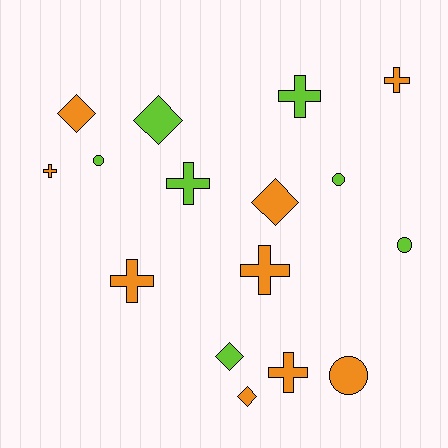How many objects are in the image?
There are 16 objects.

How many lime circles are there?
There are 3 lime circles.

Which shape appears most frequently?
Cross, with 7 objects.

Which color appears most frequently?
Orange, with 9 objects.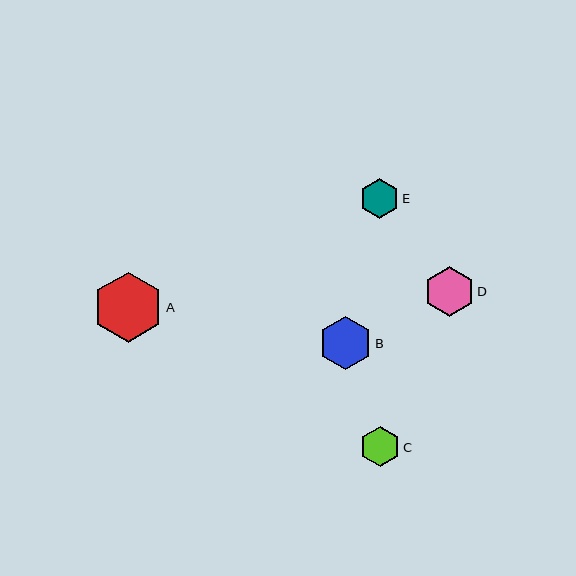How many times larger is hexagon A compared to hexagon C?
Hexagon A is approximately 1.7 times the size of hexagon C.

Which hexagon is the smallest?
Hexagon E is the smallest with a size of approximately 39 pixels.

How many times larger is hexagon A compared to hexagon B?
Hexagon A is approximately 1.3 times the size of hexagon B.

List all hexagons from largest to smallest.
From largest to smallest: A, B, D, C, E.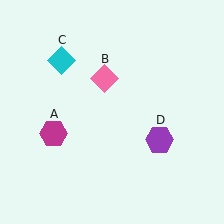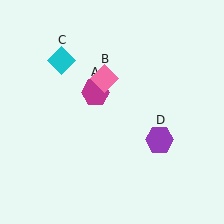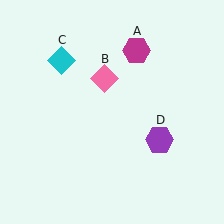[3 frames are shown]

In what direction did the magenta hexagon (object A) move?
The magenta hexagon (object A) moved up and to the right.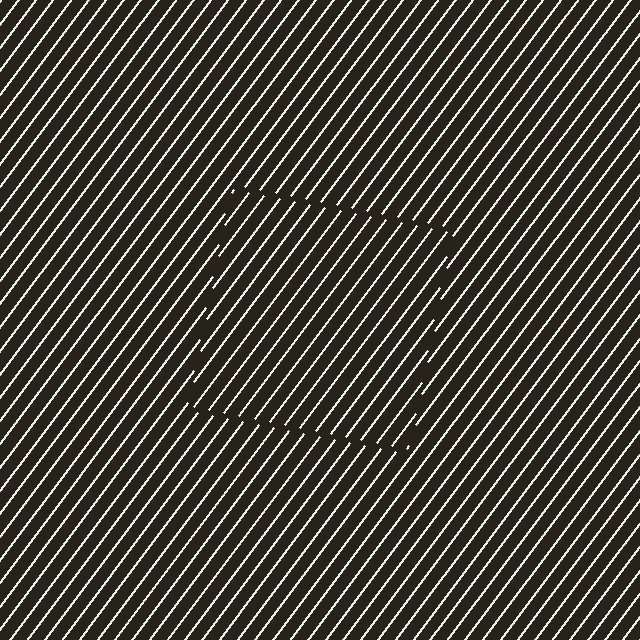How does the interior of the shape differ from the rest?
The interior of the shape contains the same grating, shifted by half a period — the contour is defined by the phase discontinuity where line-ends from the inner and outer gratings abut.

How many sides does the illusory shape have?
4 sides — the line-ends trace a square.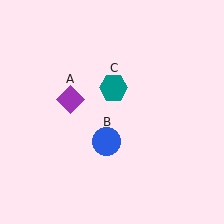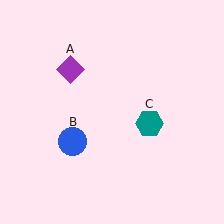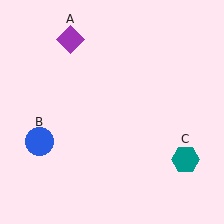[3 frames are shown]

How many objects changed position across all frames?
3 objects changed position: purple diamond (object A), blue circle (object B), teal hexagon (object C).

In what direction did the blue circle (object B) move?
The blue circle (object B) moved left.